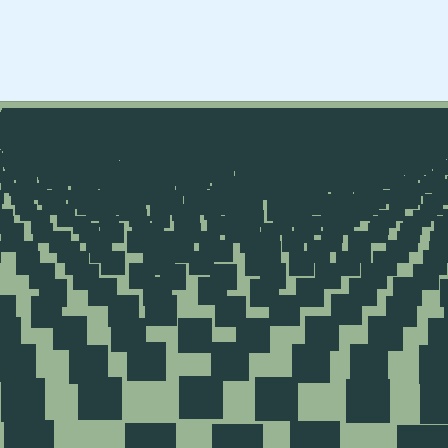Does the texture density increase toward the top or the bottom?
Density increases toward the top.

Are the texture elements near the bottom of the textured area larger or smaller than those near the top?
Larger. Near the bottom, elements are closer to the viewer and appear at a bigger on-screen size.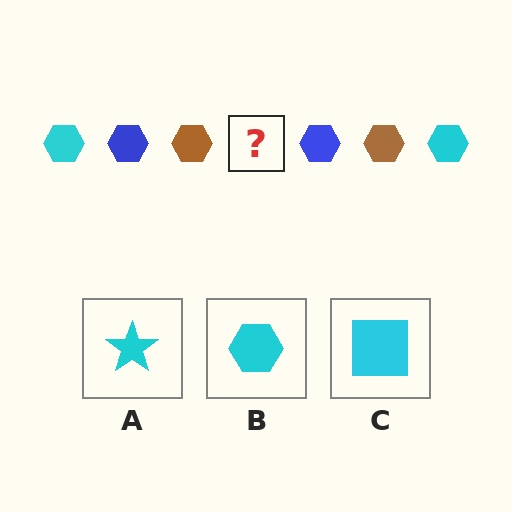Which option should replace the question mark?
Option B.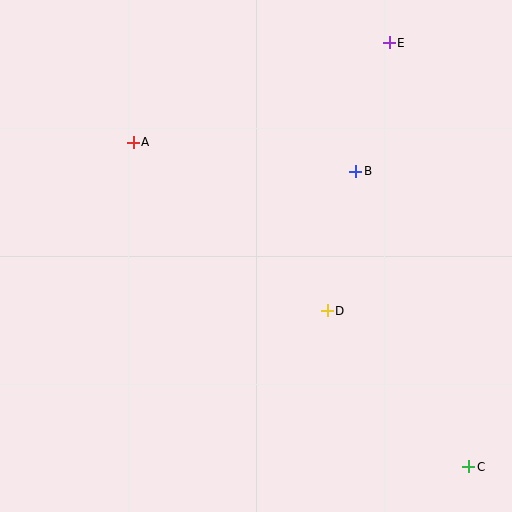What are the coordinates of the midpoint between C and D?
The midpoint between C and D is at (398, 389).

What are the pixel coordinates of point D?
Point D is at (327, 311).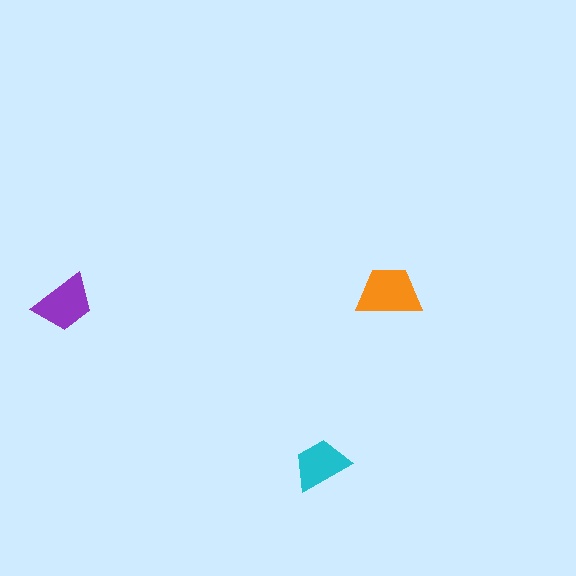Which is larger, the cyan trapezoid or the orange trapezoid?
The orange one.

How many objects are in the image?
There are 3 objects in the image.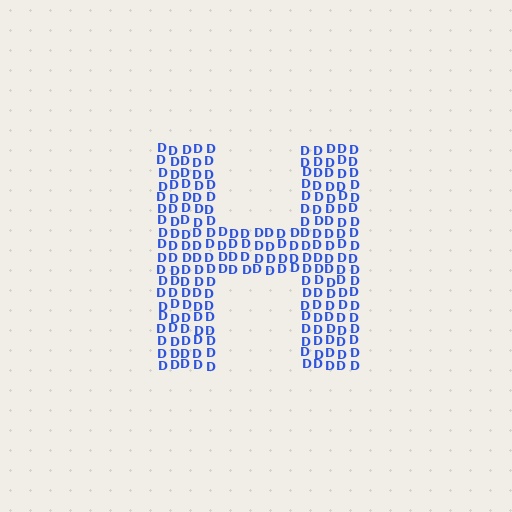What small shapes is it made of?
It is made of small letter D's.